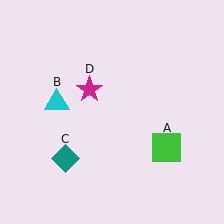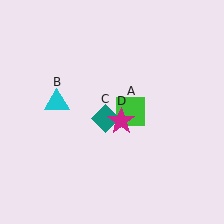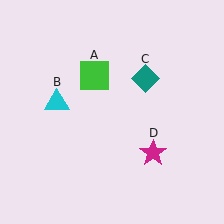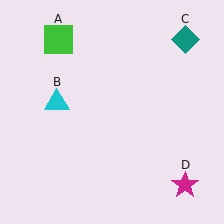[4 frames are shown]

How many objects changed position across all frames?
3 objects changed position: green square (object A), teal diamond (object C), magenta star (object D).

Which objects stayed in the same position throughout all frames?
Cyan triangle (object B) remained stationary.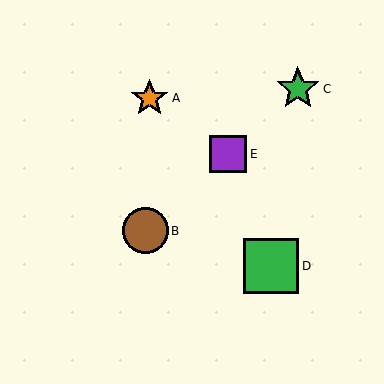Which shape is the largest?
The green square (labeled D) is the largest.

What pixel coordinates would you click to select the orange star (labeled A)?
Click at (150, 98) to select the orange star A.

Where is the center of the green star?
The center of the green star is at (298, 89).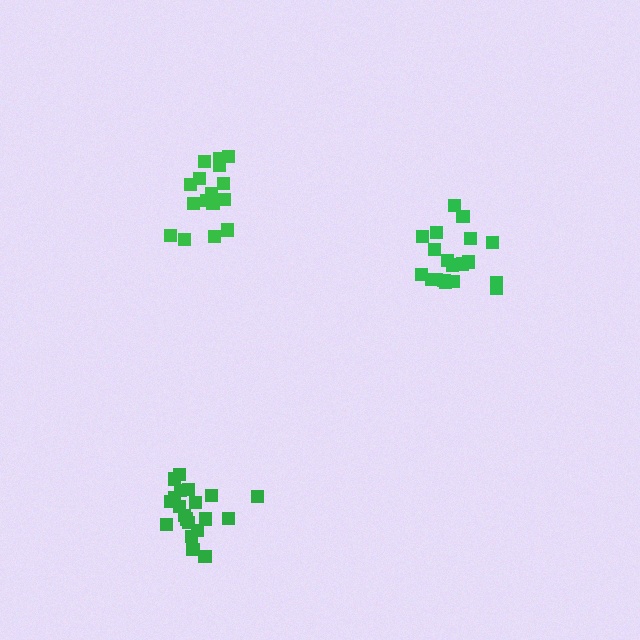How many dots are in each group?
Group 1: 20 dots, Group 2: 19 dots, Group 3: 16 dots (55 total).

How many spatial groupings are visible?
There are 3 spatial groupings.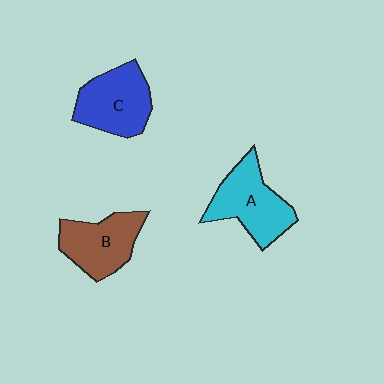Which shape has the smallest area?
Shape B (brown).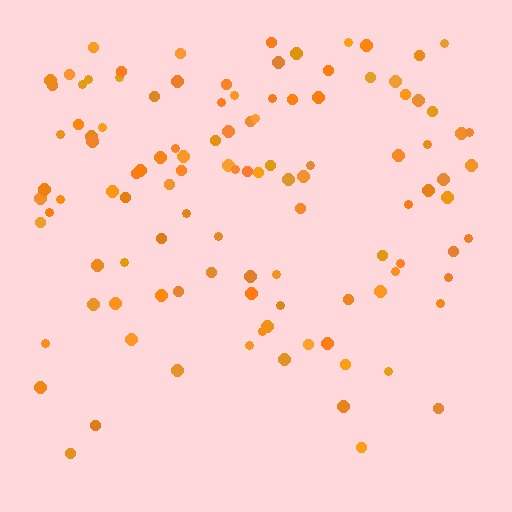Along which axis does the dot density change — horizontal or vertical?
Vertical.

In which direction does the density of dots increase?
From bottom to top, with the top side densest.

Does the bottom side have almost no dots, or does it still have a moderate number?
Still a moderate number, just noticeably fewer than the top.